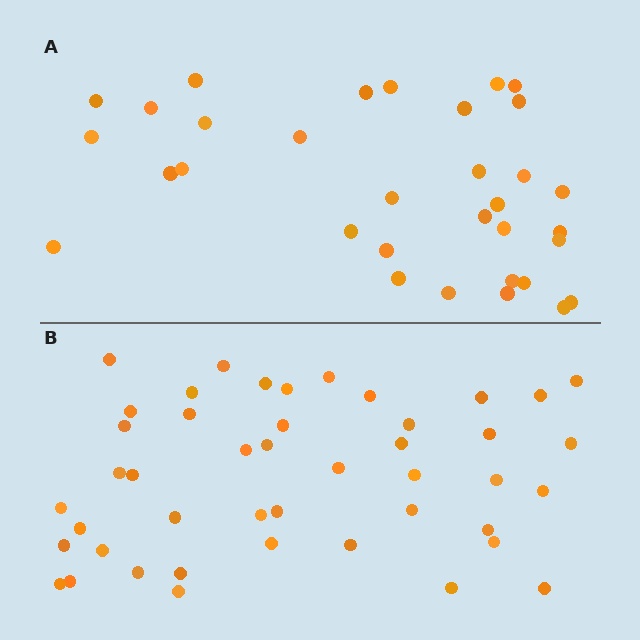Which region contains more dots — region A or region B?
Region B (the bottom region) has more dots.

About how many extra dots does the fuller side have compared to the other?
Region B has roughly 12 or so more dots than region A.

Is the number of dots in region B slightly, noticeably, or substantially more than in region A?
Region B has noticeably more, but not dramatically so. The ratio is roughly 1.4 to 1.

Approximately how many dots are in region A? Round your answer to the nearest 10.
About 30 dots. (The exact count is 33, which rounds to 30.)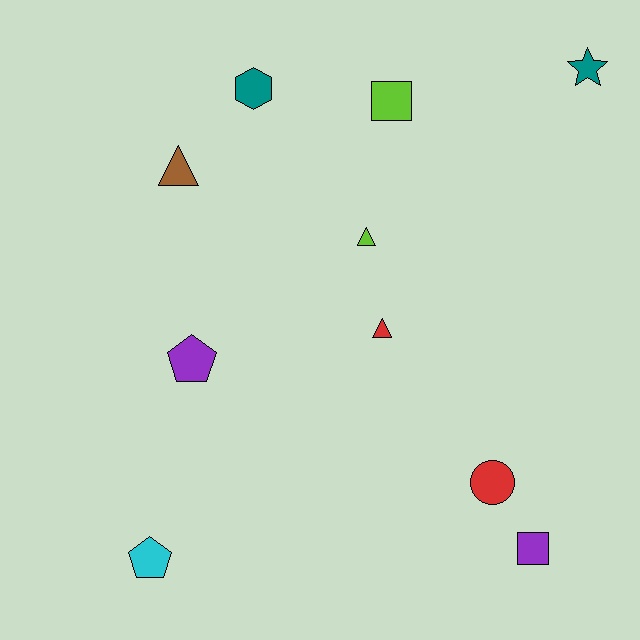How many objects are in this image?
There are 10 objects.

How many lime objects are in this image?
There are 2 lime objects.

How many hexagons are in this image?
There is 1 hexagon.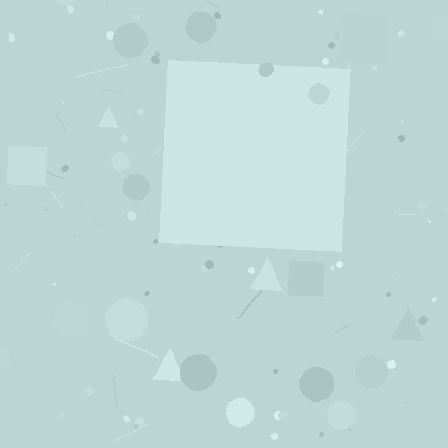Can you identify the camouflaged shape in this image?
The camouflaged shape is a square.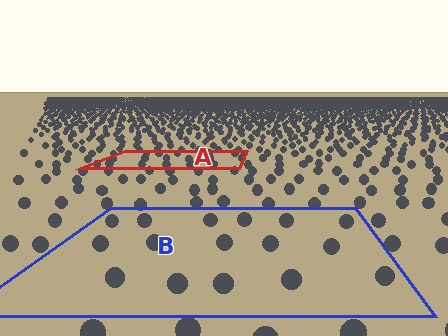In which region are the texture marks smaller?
The texture marks are smaller in region A, because it is farther away.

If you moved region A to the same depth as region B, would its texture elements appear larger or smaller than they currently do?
They would appear larger. At a closer depth, the same texture elements are projected at a bigger on-screen size.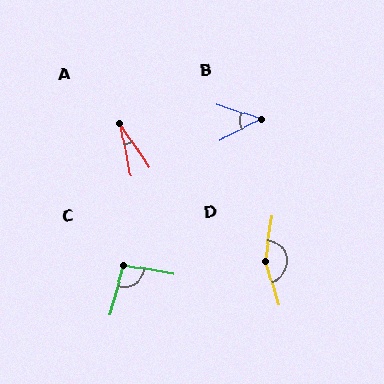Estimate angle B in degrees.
Approximately 44 degrees.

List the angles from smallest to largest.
A (23°), B (44°), C (95°), D (155°).